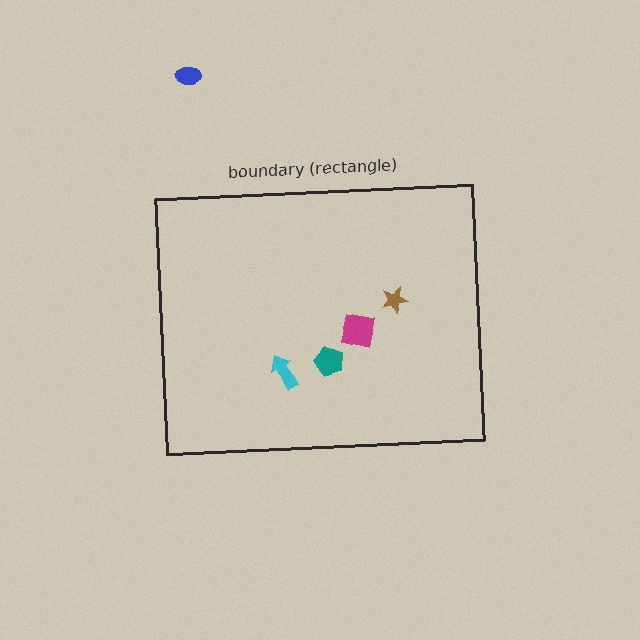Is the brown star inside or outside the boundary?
Inside.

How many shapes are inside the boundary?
4 inside, 1 outside.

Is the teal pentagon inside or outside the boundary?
Inside.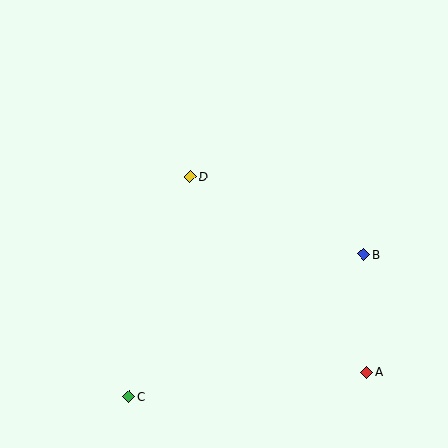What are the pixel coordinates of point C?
Point C is at (129, 397).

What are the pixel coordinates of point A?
Point A is at (367, 372).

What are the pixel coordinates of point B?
Point B is at (364, 254).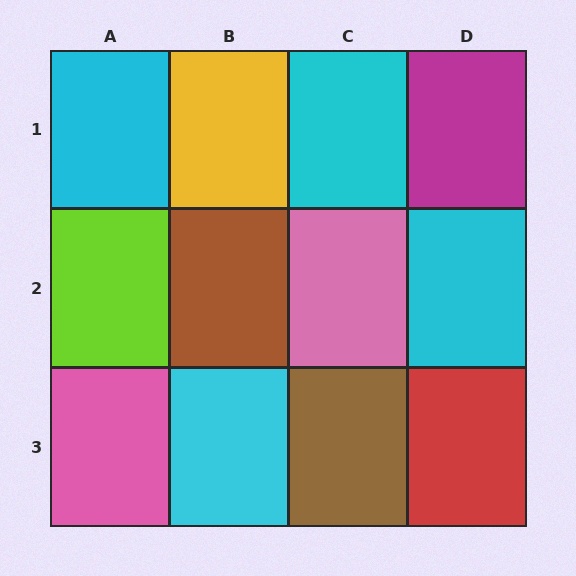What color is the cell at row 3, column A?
Pink.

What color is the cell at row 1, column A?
Cyan.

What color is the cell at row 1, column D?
Magenta.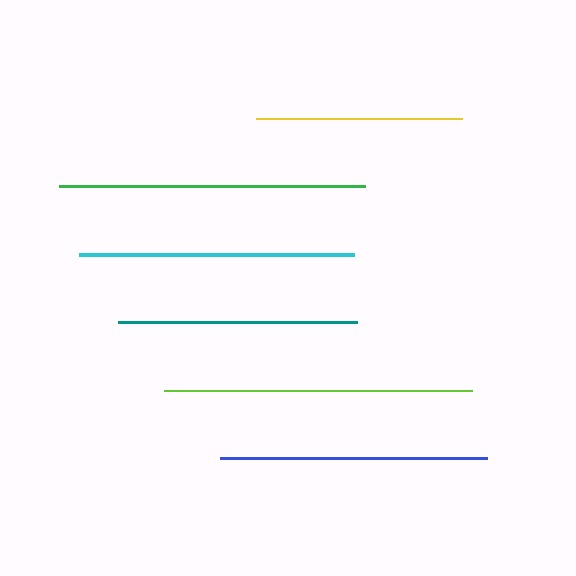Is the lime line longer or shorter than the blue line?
The lime line is longer than the blue line.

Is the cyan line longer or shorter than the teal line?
The cyan line is longer than the teal line.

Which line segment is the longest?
The lime line is the longest at approximately 308 pixels.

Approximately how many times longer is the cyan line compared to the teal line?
The cyan line is approximately 1.2 times the length of the teal line.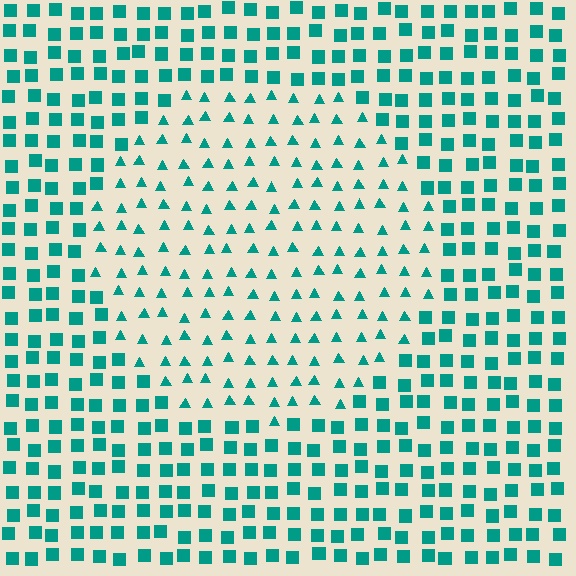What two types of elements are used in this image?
The image uses triangles inside the circle region and squares outside it.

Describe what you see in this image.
The image is filled with small teal elements arranged in a uniform grid. A circle-shaped region contains triangles, while the surrounding area contains squares. The boundary is defined purely by the change in element shape.